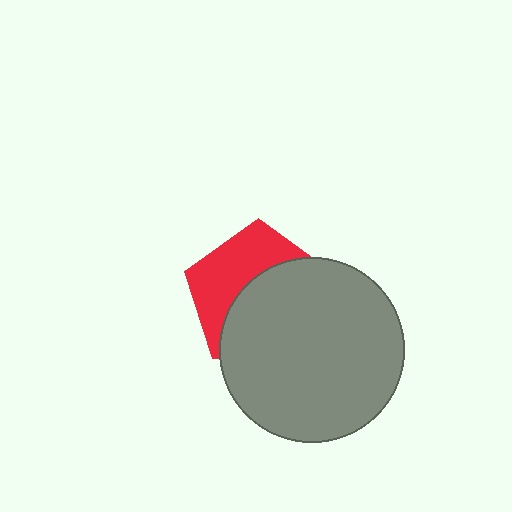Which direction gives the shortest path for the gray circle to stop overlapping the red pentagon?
Moving toward the lower-right gives the shortest separation.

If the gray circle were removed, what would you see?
You would see the complete red pentagon.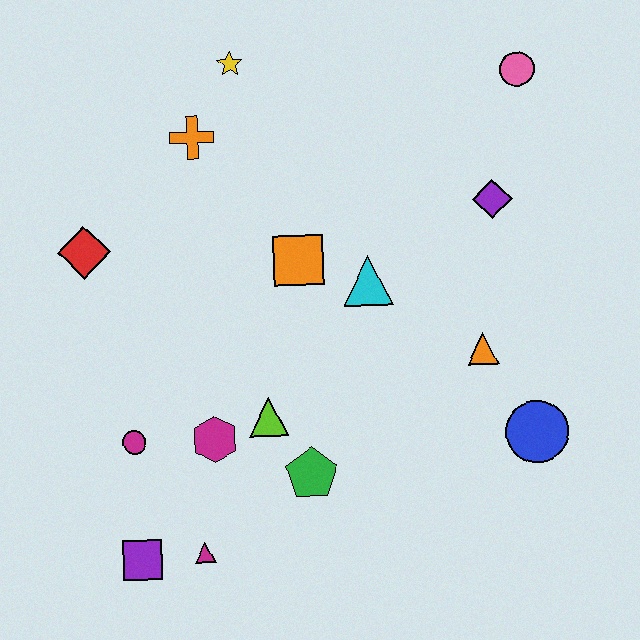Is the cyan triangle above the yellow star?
No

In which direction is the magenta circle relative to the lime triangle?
The magenta circle is to the left of the lime triangle.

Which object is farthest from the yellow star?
The purple square is farthest from the yellow star.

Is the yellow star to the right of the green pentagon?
No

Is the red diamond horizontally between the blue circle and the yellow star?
No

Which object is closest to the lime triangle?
The magenta hexagon is closest to the lime triangle.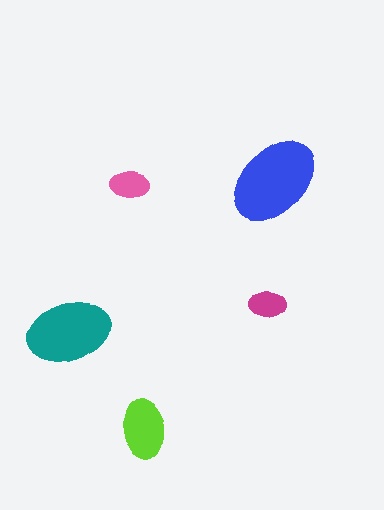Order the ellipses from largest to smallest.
the blue one, the teal one, the lime one, the pink one, the magenta one.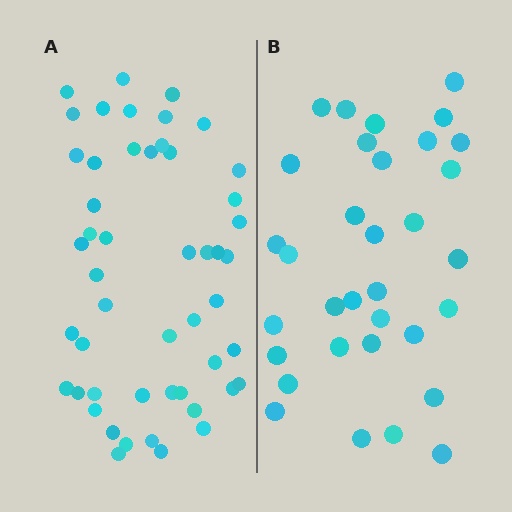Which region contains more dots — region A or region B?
Region A (the left region) has more dots.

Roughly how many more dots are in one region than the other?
Region A has approximately 15 more dots than region B.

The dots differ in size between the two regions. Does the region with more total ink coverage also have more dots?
No. Region B has more total ink coverage because its dots are larger, but region A actually contains more individual dots. Total area can be misleading — the number of items is what matters here.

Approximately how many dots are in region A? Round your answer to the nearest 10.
About 50 dots.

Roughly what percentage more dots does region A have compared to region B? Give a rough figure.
About 50% more.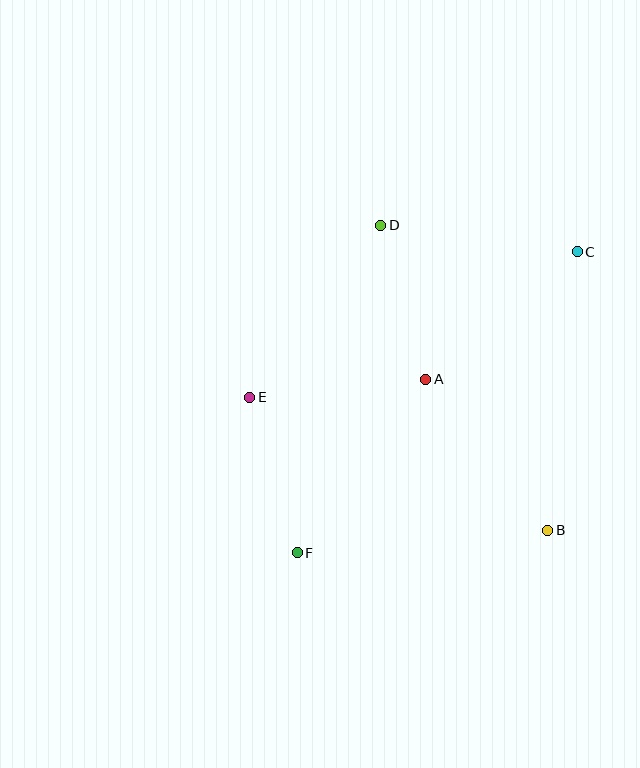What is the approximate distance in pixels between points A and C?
The distance between A and C is approximately 198 pixels.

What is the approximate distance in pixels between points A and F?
The distance between A and F is approximately 216 pixels.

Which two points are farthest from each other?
Points C and F are farthest from each other.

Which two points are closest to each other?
Points A and D are closest to each other.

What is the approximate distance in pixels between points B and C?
The distance between B and C is approximately 280 pixels.